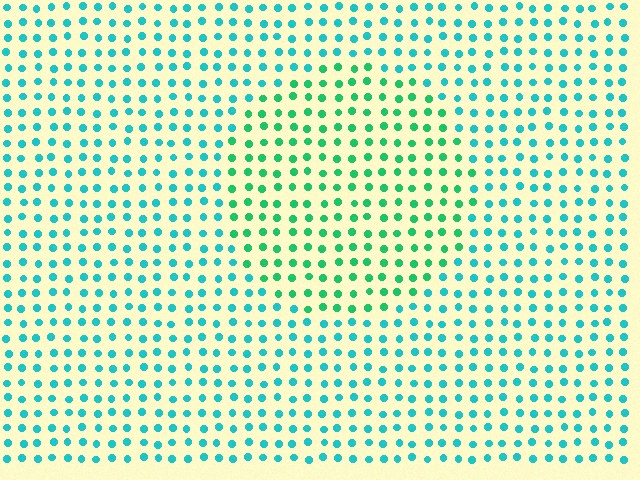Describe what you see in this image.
The image is filled with small cyan elements in a uniform arrangement. A circle-shaped region is visible where the elements are tinted to a slightly different hue, forming a subtle color boundary.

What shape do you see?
I see a circle.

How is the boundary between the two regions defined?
The boundary is defined purely by a slight shift in hue (about 33 degrees). Spacing, size, and orientation are identical on both sides.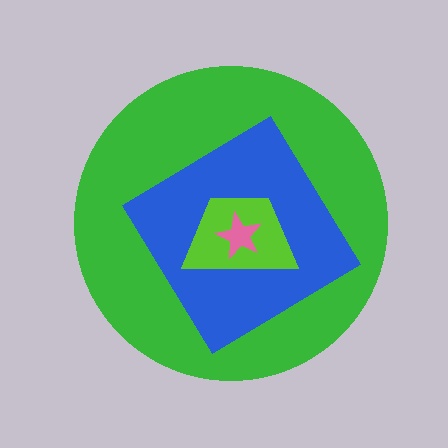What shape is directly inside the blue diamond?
The lime trapezoid.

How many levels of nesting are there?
4.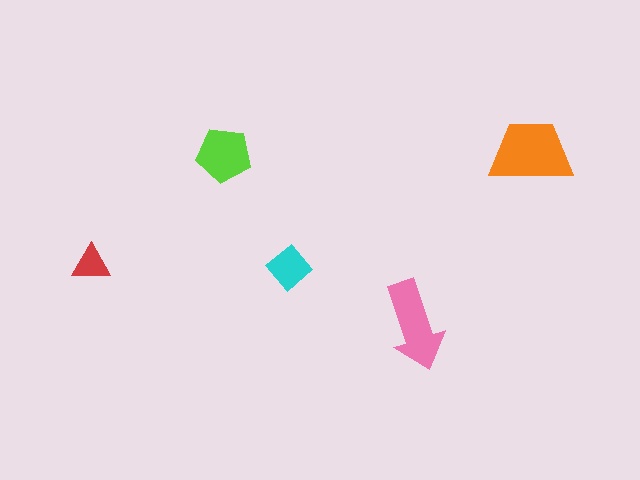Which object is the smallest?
The red triangle.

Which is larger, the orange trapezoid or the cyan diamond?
The orange trapezoid.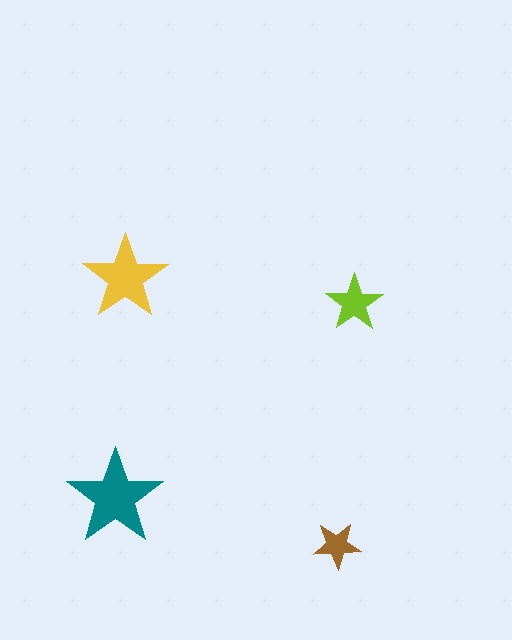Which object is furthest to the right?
The lime star is rightmost.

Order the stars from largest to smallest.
the teal one, the yellow one, the lime one, the brown one.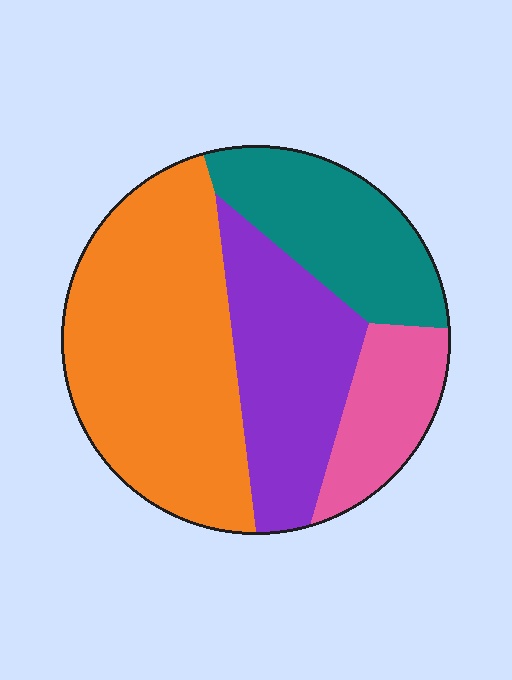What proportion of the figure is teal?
Teal covers roughly 20% of the figure.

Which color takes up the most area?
Orange, at roughly 40%.